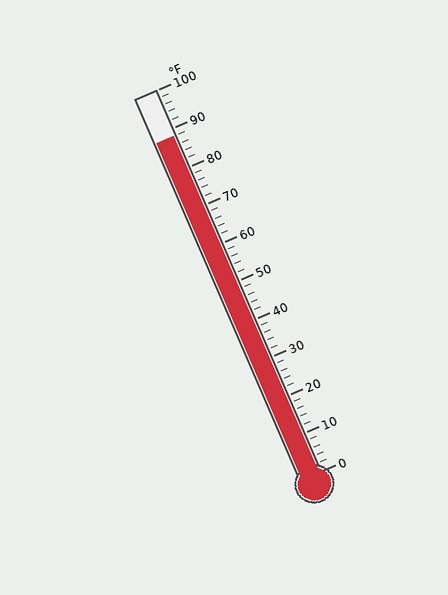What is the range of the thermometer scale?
The thermometer scale ranges from 0°F to 100°F.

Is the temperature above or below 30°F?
The temperature is above 30°F.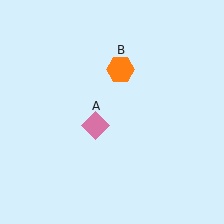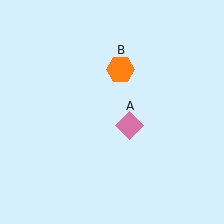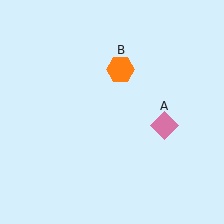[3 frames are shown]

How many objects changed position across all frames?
1 object changed position: pink diamond (object A).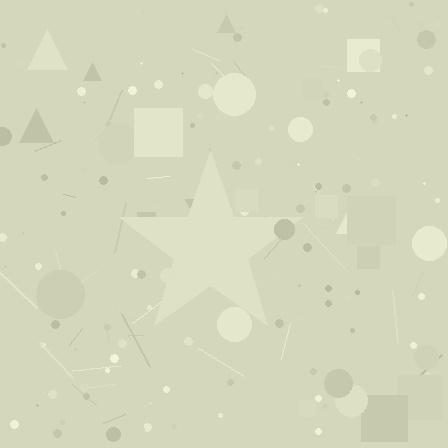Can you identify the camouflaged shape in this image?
The camouflaged shape is a star.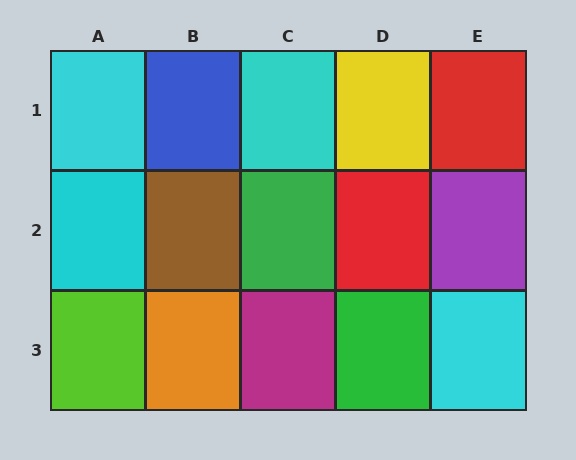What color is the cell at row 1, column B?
Blue.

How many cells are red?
2 cells are red.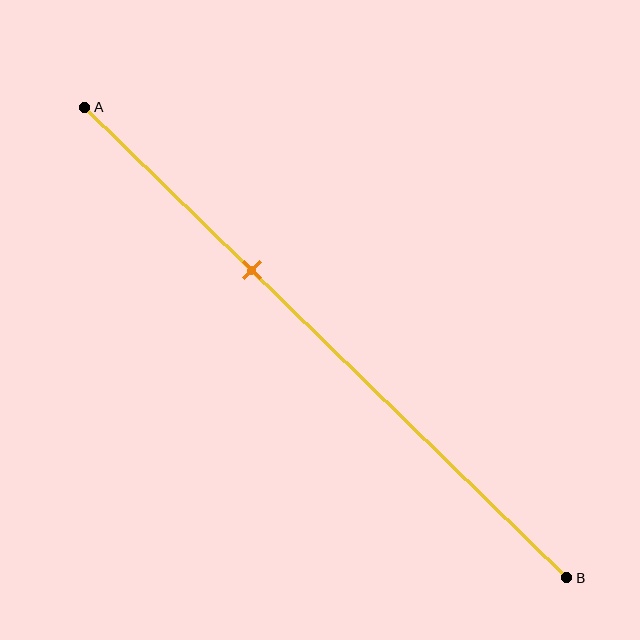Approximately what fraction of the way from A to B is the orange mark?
The orange mark is approximately 35% of the way from A to B.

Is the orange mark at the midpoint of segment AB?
No, the mark is at about 35% from A, not at the 50% midpoint.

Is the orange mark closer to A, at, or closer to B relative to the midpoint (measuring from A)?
The orange mark is closer to point A than the midpoint of segment AB.